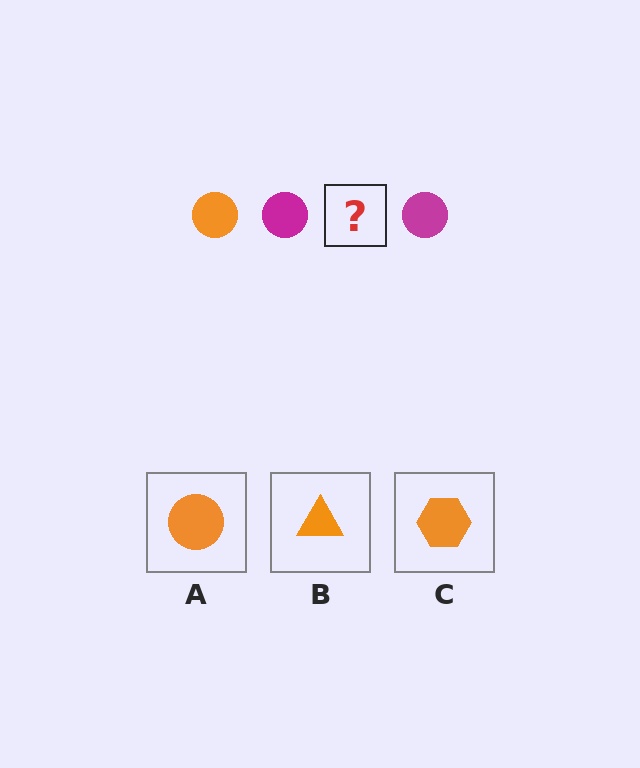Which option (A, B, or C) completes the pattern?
A.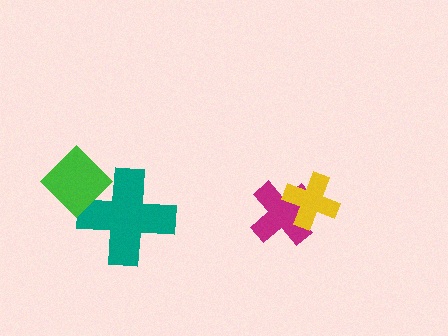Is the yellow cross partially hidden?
No, no other shape covers it.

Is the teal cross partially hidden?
Yes, it is partially covered by another shape.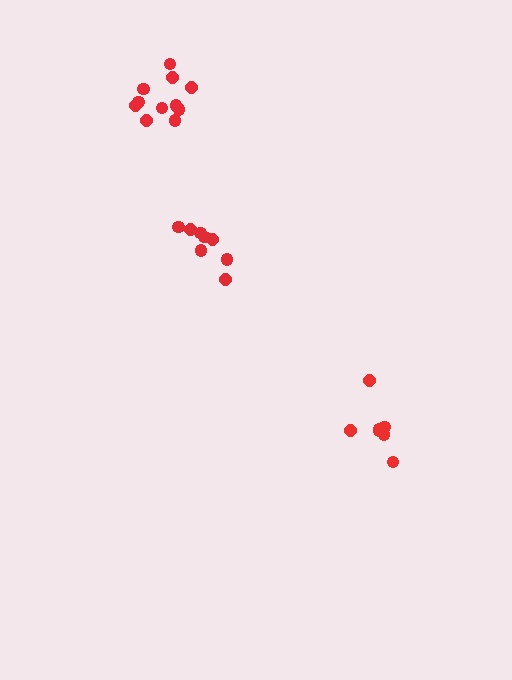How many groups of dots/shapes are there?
There are 3 groups.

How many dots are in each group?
Group 1: 8 dots, Group 2: 11 dots, Group 3: 8 dots (27 total).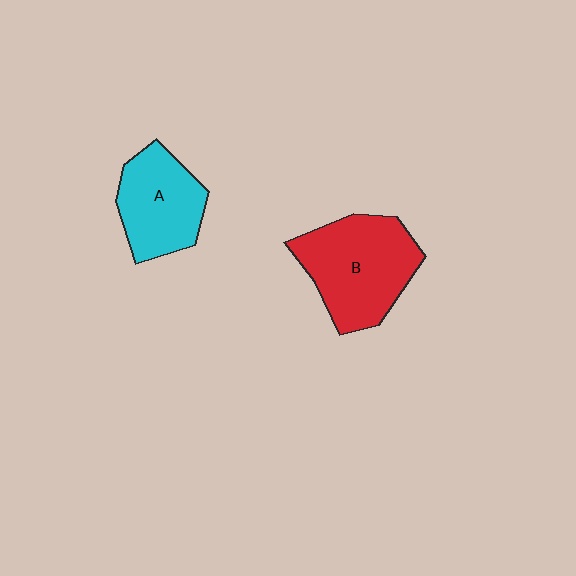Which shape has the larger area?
Shape B (red).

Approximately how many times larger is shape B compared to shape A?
Approximately 1.3 times.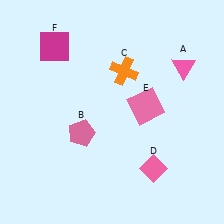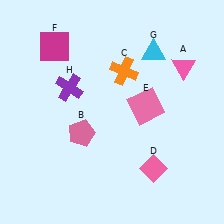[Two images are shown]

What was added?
A cyan triangle (G), a purple cross (H) were added in Image 2.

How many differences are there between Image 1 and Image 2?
There are 2 differences between the two images.